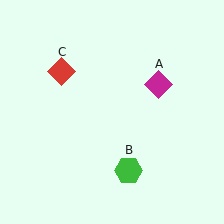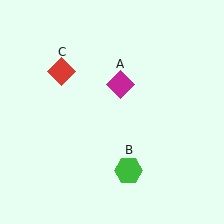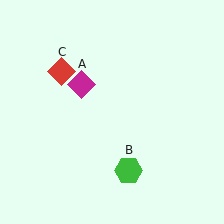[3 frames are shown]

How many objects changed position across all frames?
1 object changed position: magenta diamond (object A).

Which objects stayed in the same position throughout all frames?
Green hexagon (object B) and red diamond (object C) remained stationary.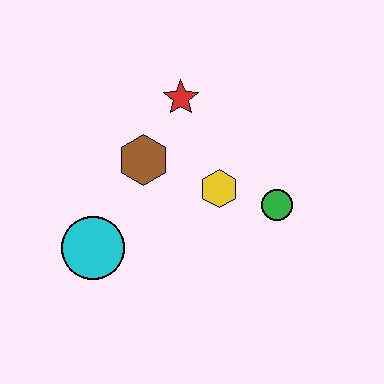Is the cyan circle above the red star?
No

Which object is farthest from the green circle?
The cyan circle is farthest from the green circle.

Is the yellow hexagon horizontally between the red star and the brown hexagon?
No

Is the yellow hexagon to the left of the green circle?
Yes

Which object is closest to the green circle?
The yellow hexagon is closest to the green circle.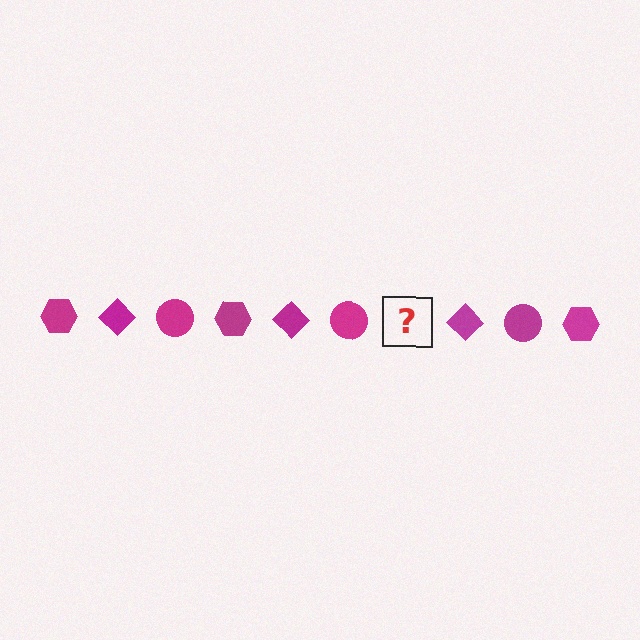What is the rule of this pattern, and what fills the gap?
The rule is that the pattern cycles through hexagon, diamond, circle shapes in magenta. The gap should be filled with a magenta hexagon.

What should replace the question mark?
The question mark should be replaced with a magenta hexagon.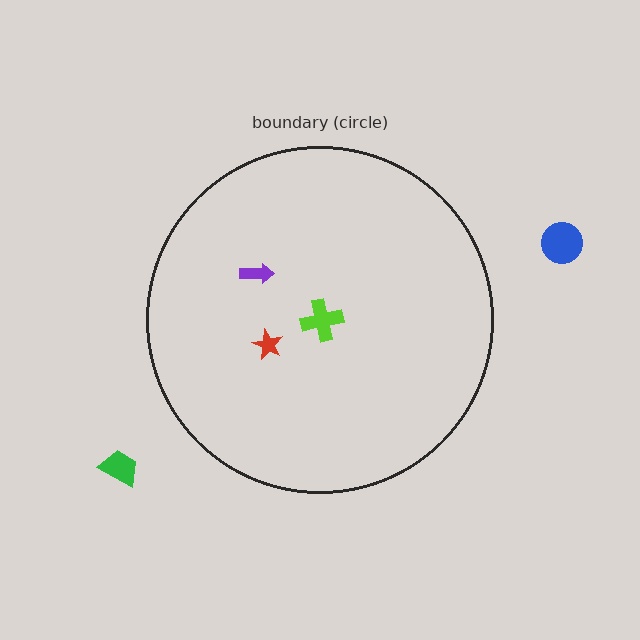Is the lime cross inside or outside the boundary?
Inside.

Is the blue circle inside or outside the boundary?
Outside.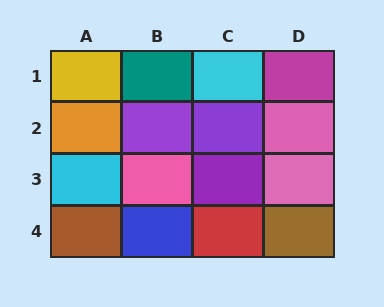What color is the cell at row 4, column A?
Brown.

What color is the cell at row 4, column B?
Blue.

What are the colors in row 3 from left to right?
Cyan, pink, purple, pink.